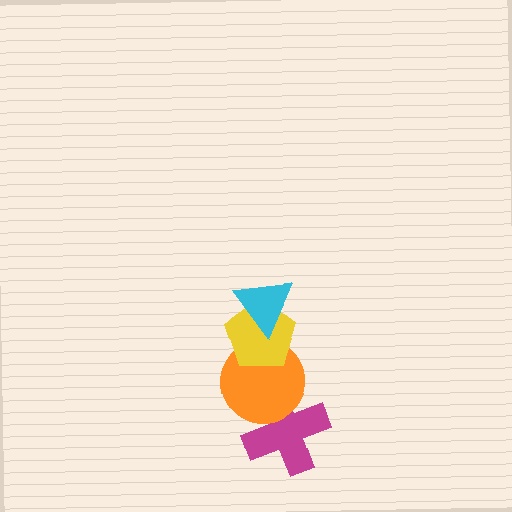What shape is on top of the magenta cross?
The orange circle is on top of the magenta cross.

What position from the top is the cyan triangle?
The cyan triangle is 1st from the top.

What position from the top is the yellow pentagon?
The yellow pentagon is 2nd from the top.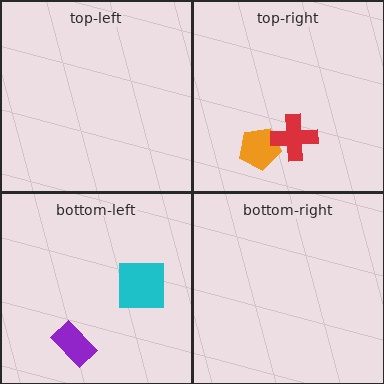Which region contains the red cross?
The top-right region.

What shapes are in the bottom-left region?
The purple rectangle, the cyan square.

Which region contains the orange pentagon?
The top-right region.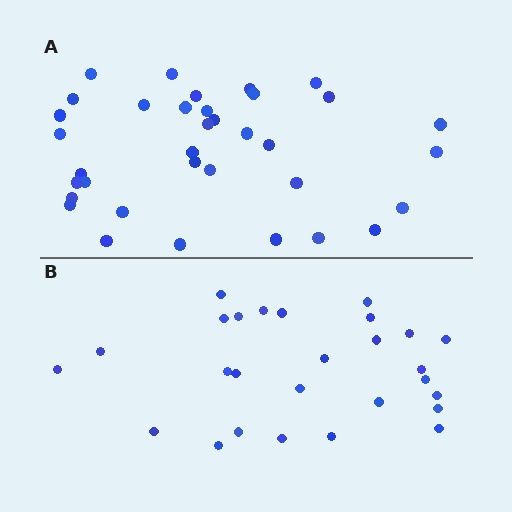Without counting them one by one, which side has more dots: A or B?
Region A (the top region) has more dots.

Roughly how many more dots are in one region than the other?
Region A has roughly 8 or so more dots than region B.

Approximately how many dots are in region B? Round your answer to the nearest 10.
About 30 dots. (The exact count is 27, which rounds to 30.)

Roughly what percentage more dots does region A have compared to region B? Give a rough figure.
About 30% more.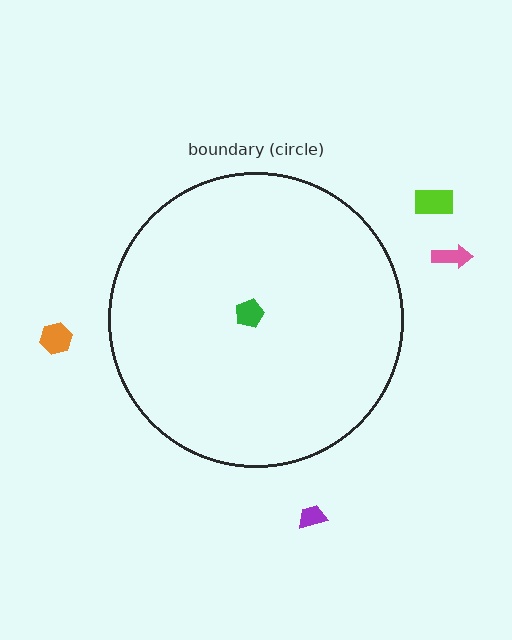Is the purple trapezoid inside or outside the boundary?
Outside.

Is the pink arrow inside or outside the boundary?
Outside.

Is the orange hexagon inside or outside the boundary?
Outside.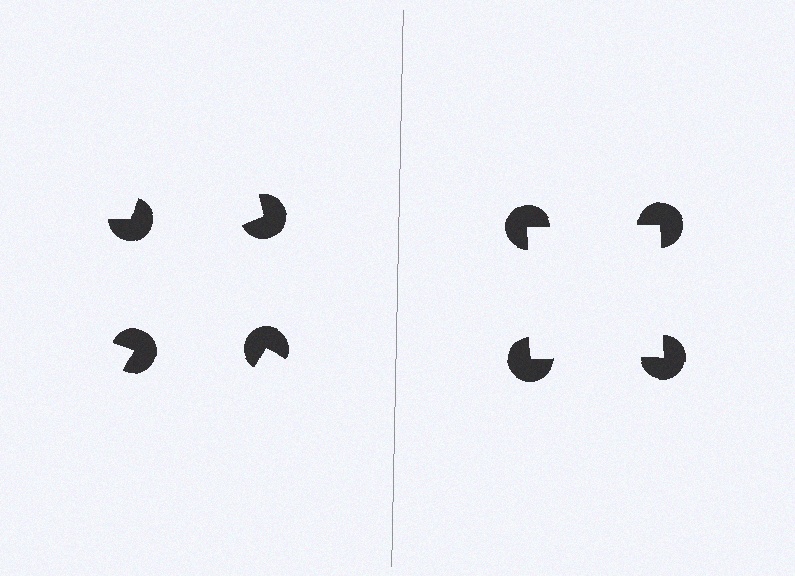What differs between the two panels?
The pac-man discs are positioned identically on both sides; only the wedge orientations differ. On the right they align to a square; on the left they are misaligned.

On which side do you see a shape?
An illusory square appears on the right side. On the left side the wedge cuts are rotated, so no coherent shape forms.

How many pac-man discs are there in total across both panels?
8 — 4 on each side.